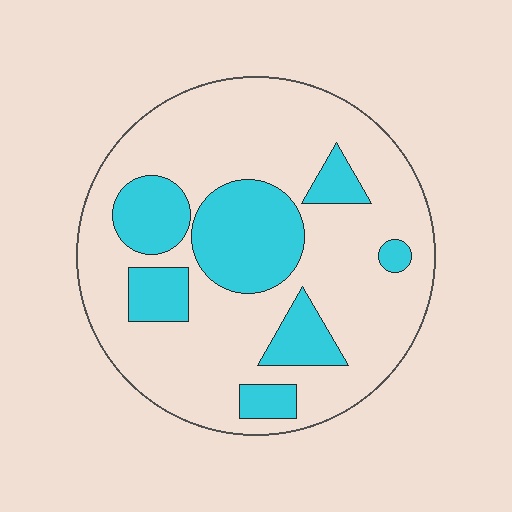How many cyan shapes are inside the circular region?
7.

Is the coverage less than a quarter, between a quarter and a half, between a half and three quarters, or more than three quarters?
Between a quarter and a half.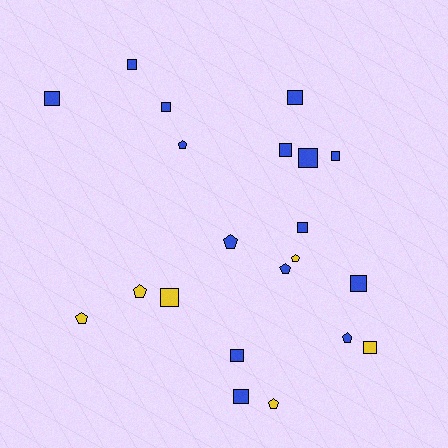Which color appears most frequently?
Blue, with 15 objects.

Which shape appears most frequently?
Square, with 13 objects.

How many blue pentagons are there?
There are 4 blue pentagons.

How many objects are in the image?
There are 21 objects.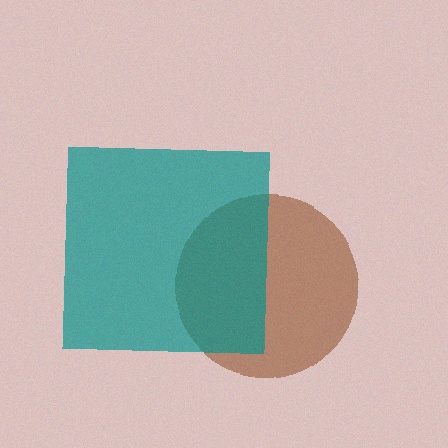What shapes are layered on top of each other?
The layered shapes are: a brown circle, a teal square.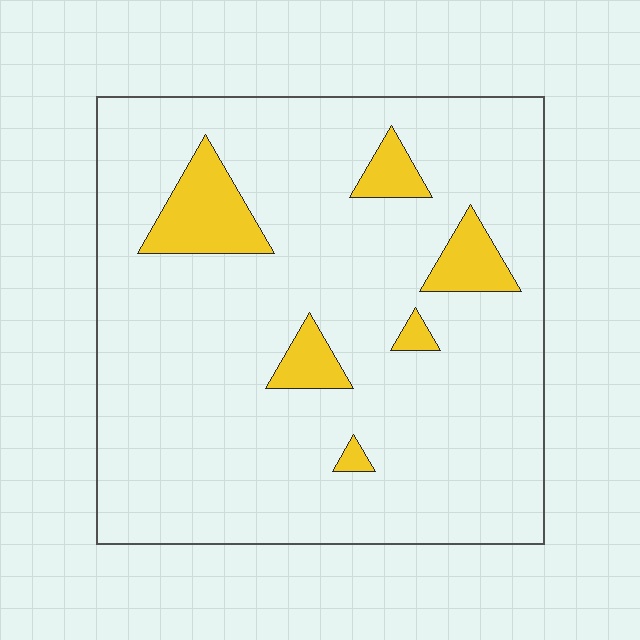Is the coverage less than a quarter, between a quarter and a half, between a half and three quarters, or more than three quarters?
Less than a quarter.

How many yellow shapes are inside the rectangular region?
6.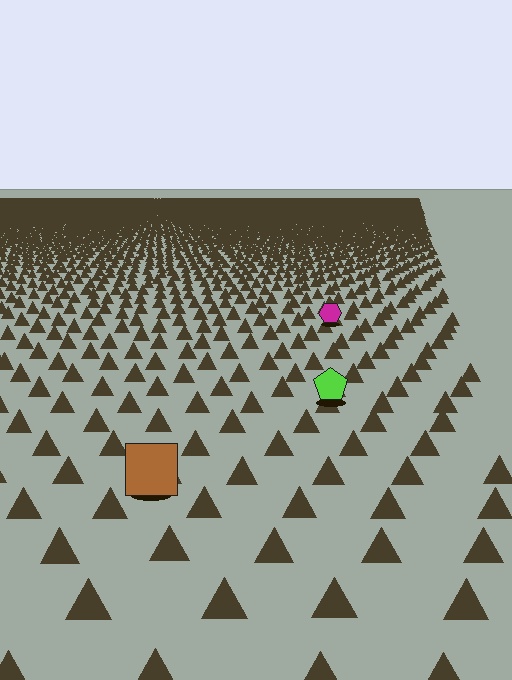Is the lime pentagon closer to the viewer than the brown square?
No. The brown square is closer — you can tell from the texture gradient: the ground texture is coarser near it.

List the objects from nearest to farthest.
From nearest to farthest: the brown square, the lime pentagon, the magenta hexagon.